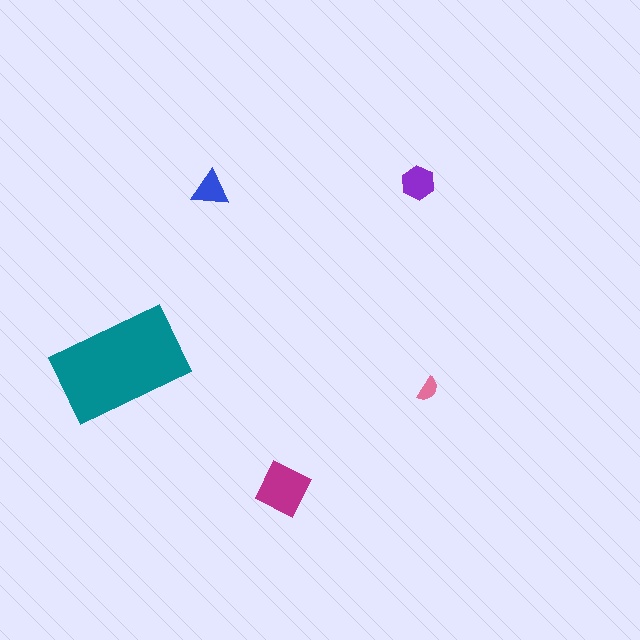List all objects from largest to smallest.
The teal rectangle, the magenta diamond, the purple hexagon, the blue triangle, the pink semicircle.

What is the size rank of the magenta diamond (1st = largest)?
2nd.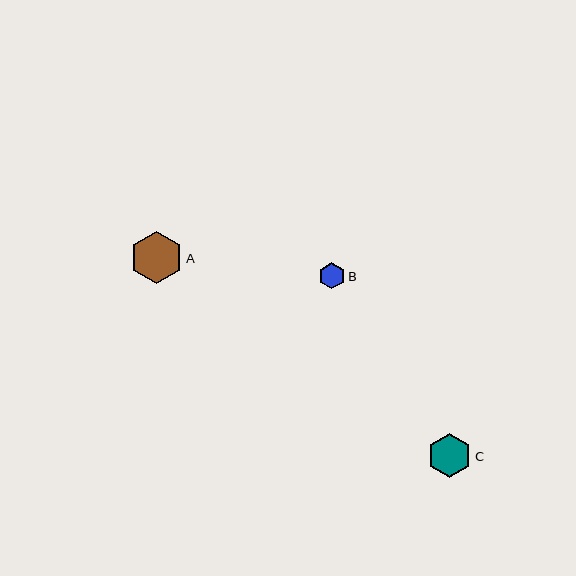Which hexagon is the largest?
Hexagon A is the largest with a size of approximately 53 pixels.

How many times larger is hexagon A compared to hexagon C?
Hexagon A is approximately 1.2 times the size of hexagon C.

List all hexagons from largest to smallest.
From largest to smallest: A, C, B.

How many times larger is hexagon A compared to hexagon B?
Hexagon A is approximately 2.0 times the size of hexagon B.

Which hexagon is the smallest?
Hexagon B is the smallest with a size of approximately 26 pixels.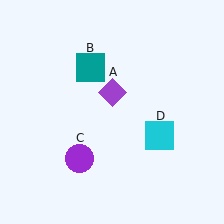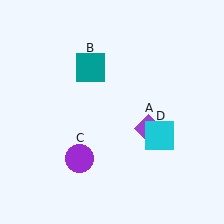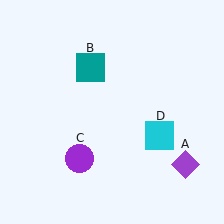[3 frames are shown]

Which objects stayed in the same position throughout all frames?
Teal square (object B) and purple circle (object C) and cyan square (object D) remained stationary.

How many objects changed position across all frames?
1 object changed position: purple diamond (object A).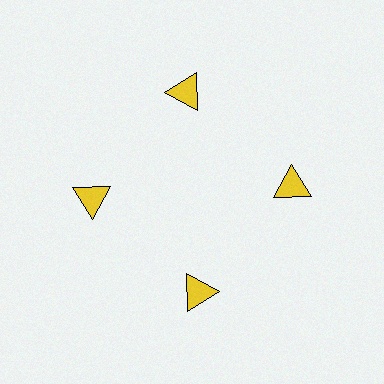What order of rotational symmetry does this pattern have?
This pattern has 4-fold rotational symmetry.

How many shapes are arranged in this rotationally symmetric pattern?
There are 4 shapes, arranged in 4 groups of 1.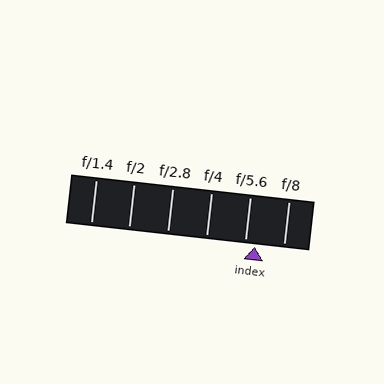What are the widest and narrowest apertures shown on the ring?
The widest aperture shown is f/1.4 and the narrowest is f/8.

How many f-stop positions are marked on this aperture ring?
There are 6 f-stop positions marked.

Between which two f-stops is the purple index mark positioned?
The index mark is between f/5.6 and f/8.